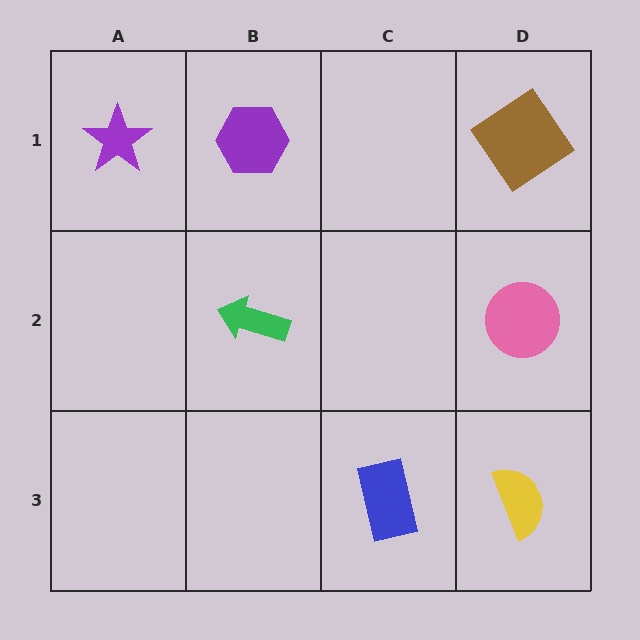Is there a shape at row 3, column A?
No, that cell is empty.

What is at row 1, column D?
A brown diamond.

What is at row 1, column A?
A purple star.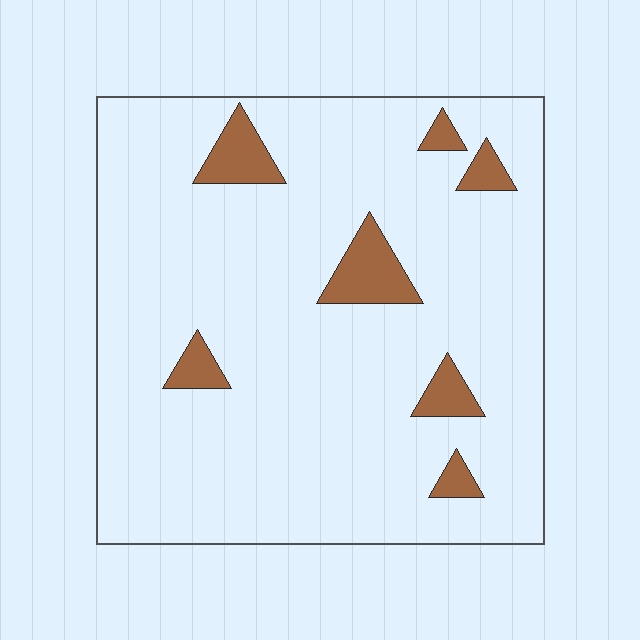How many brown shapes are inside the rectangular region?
7.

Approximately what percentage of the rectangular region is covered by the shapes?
Approximately 10%.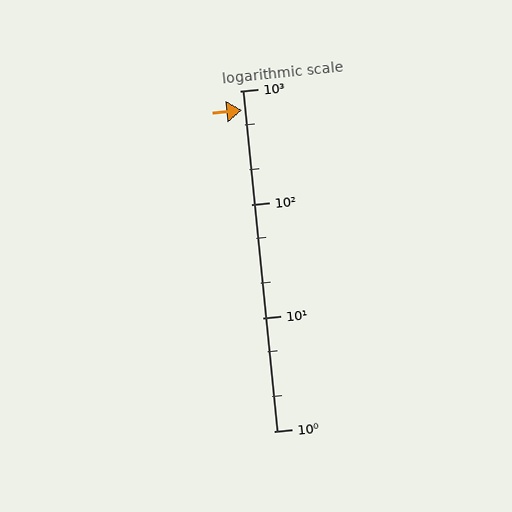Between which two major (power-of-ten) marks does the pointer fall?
The pointer is between 100 and 1000.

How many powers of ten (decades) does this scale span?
The scale spans 3 decades, from 1 to 1000.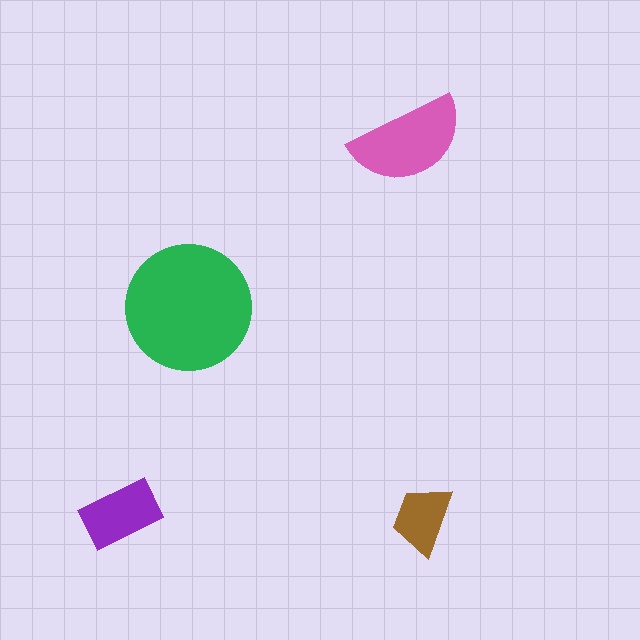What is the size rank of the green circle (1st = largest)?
1st.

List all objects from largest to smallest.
The green circle, the pink semicircle, the purple rectangle, the brown trapezoid.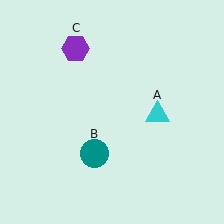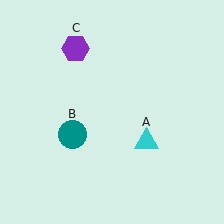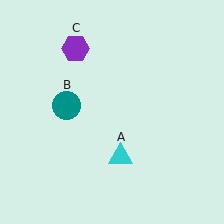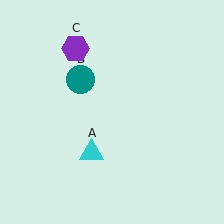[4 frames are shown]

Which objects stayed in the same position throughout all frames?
Purple hexagon (object C) remained stationary.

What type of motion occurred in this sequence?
The cyan triangle (object A), teal circle (object B) rotated clockwise around the center of the scene.